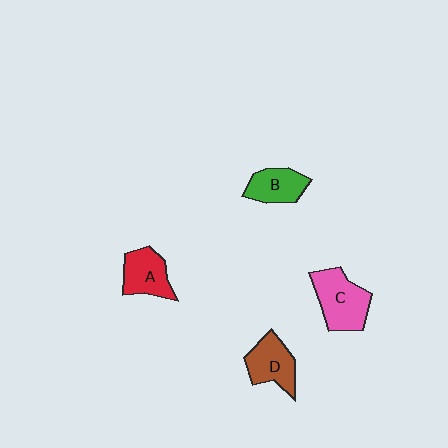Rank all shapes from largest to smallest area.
From largest to smallest: C (pink), D (brown), A (red), B (green).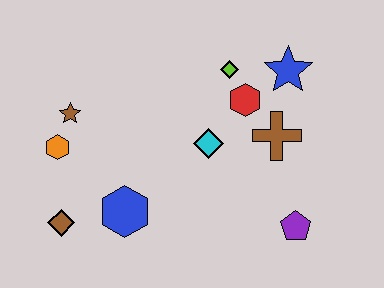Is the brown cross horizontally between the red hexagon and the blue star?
Yes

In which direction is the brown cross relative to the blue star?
The brown cross is below the blue star.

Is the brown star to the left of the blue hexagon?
Yes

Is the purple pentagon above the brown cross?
No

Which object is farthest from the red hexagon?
The brown diamond is farthest from the red hexagon.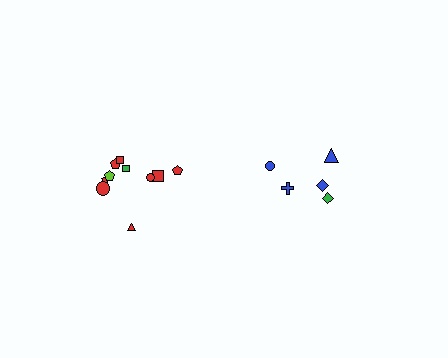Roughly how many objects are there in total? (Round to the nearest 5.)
Roughly 15 objects in total.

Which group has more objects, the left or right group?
The left group.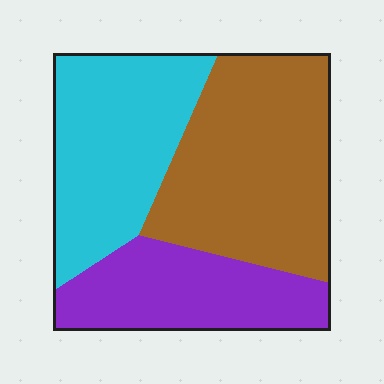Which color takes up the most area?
Brown, at roughly 40%.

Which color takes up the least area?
Purple, at roughly 25%.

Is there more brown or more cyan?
Brown.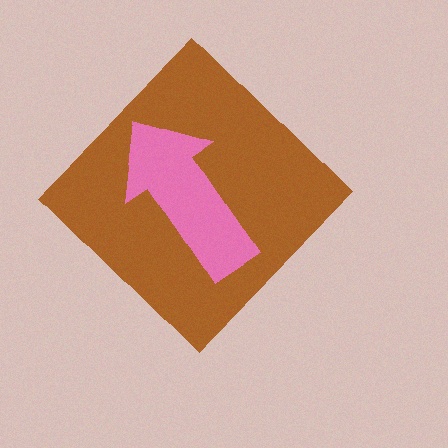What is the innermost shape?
The pink arrow.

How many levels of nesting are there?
2.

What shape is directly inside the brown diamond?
The pink arrow.